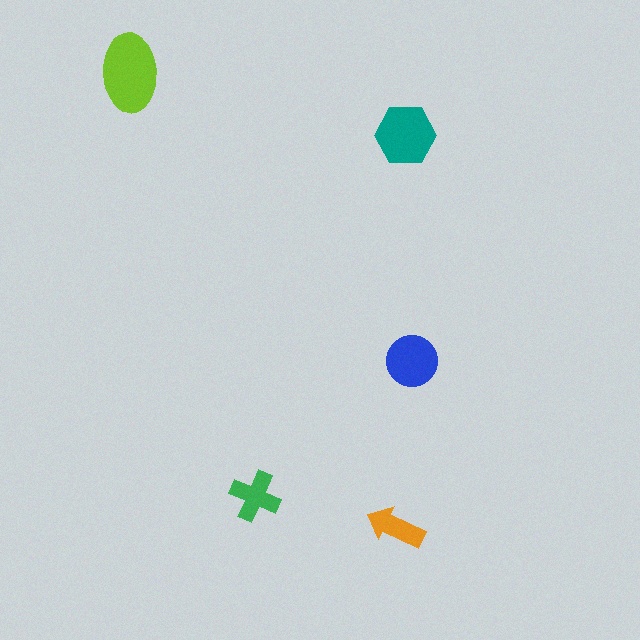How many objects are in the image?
There are 5 objects in the image.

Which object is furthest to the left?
The lime ellipse is leftmost.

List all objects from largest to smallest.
The lime ellipse, the teal hexagon, the blue circle, the green cross, the orange arrow.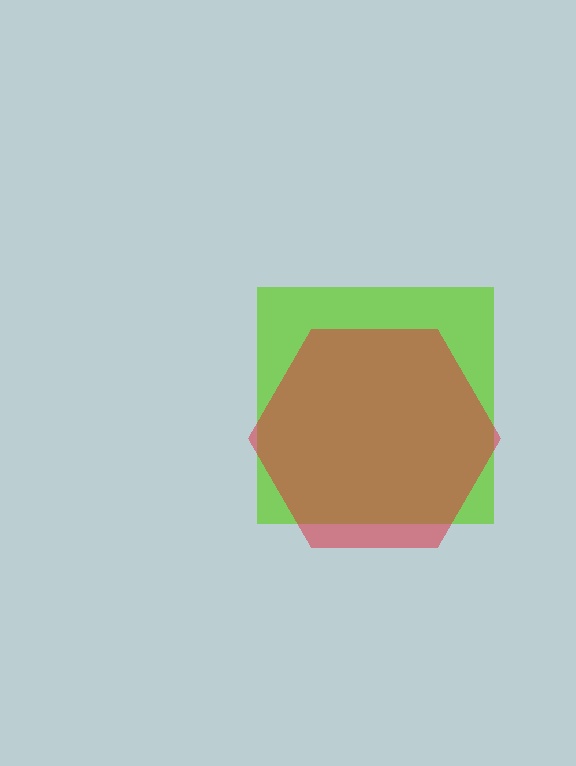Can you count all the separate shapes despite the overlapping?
Yes, there are 2 separate shapes.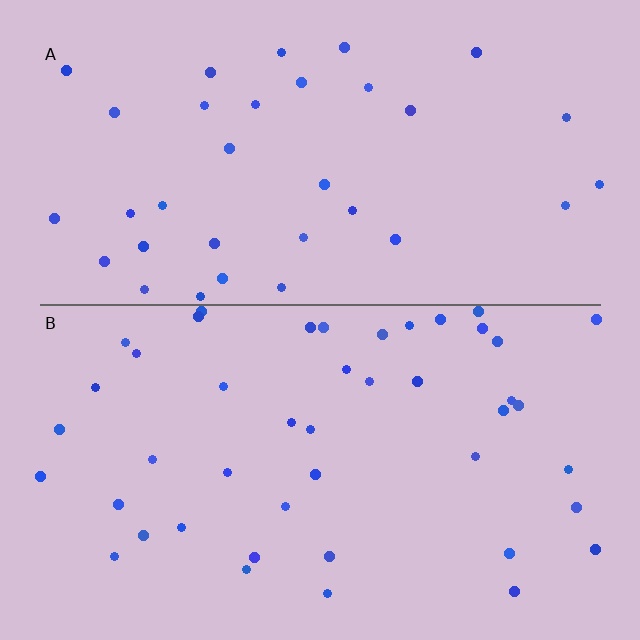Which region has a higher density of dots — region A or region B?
B (the bottom).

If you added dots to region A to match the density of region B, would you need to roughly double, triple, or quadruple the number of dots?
Approximately double.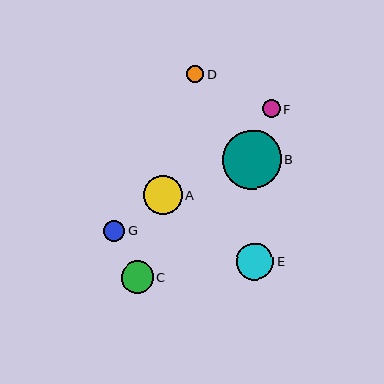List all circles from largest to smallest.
From largest to smallest: B, A, E, C, G, F, D.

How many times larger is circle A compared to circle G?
Circle A is approximately 1.8 times the size of circle G.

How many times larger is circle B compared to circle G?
Circle B is approximately 2.8 times the size of circle G.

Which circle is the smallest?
Circle D is the smallest with a size of approximately 17 pixels.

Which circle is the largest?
Circle B is the largest with a size of approximately 59 pixels.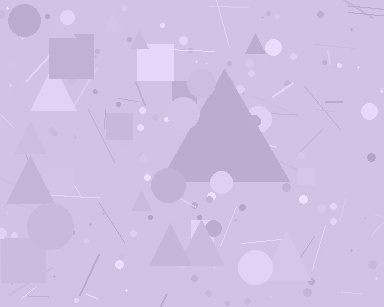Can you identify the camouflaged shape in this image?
The camouflaged shape is a triangle.